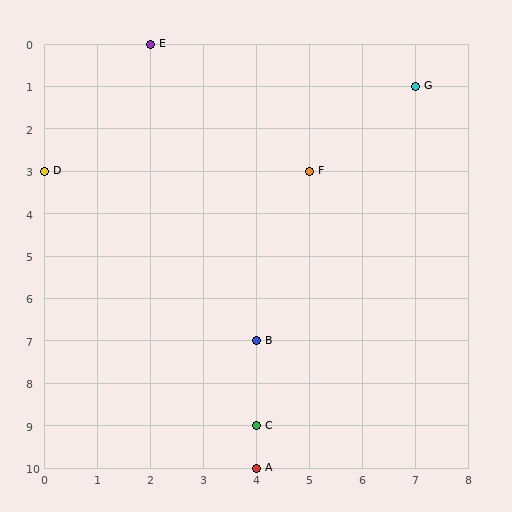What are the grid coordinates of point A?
Point A is at grid coordinates (4, 10).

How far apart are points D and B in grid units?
Points D and B are 4 columns and 4 rows apart (about 5.7 grid units diagonally).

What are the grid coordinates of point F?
Point F is at grid coordinates (5, 3).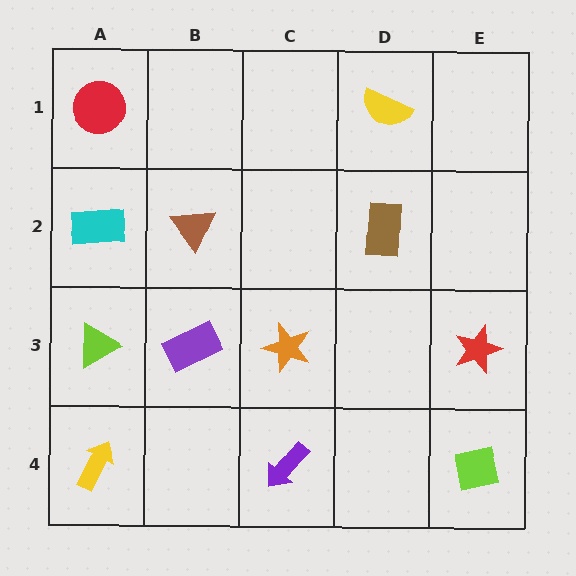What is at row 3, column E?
A red star.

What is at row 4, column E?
A lime square.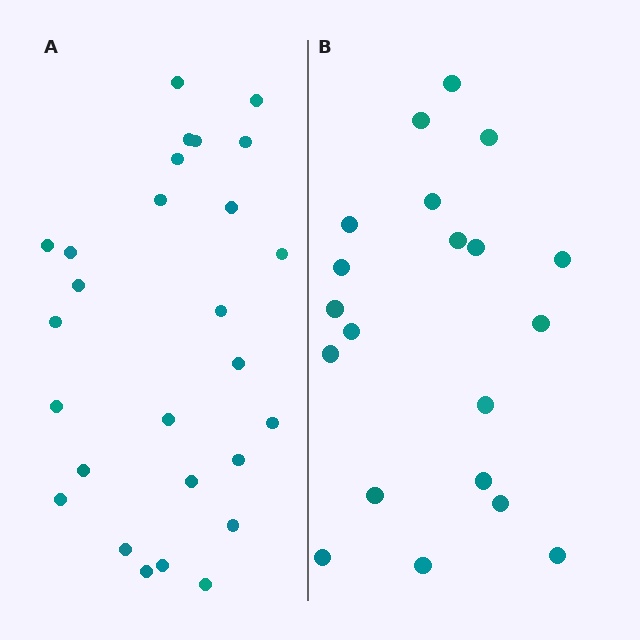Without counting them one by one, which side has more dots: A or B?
Region A (the left region) has more dots.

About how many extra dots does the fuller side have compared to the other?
Region A has roughly 8 or so more dots than region B.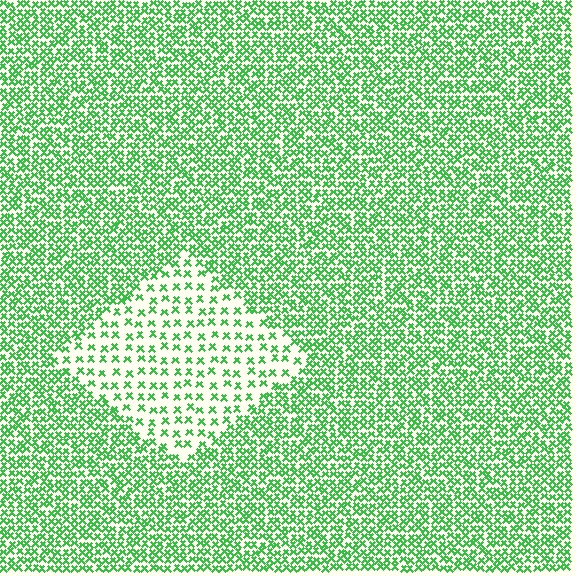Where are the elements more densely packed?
The elements are more densely packed outside the diamond boundary.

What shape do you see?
I see a diamond.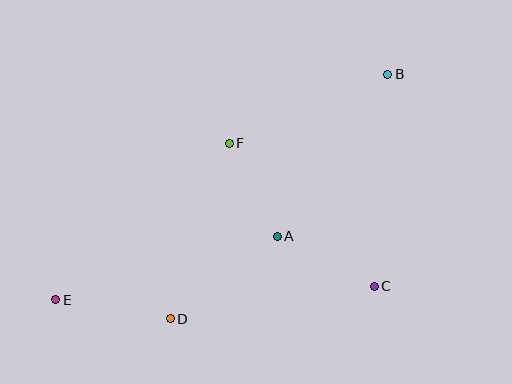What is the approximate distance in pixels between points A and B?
The distance between A and B is approximately 196 pixels.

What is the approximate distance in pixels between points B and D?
The distance between B and D is approximately 327 pixels.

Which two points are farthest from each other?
Points B and E are farthest from each other.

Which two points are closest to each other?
Points A and F are closest to each other.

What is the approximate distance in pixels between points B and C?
The distance between B and C is approximately 213 pixels.